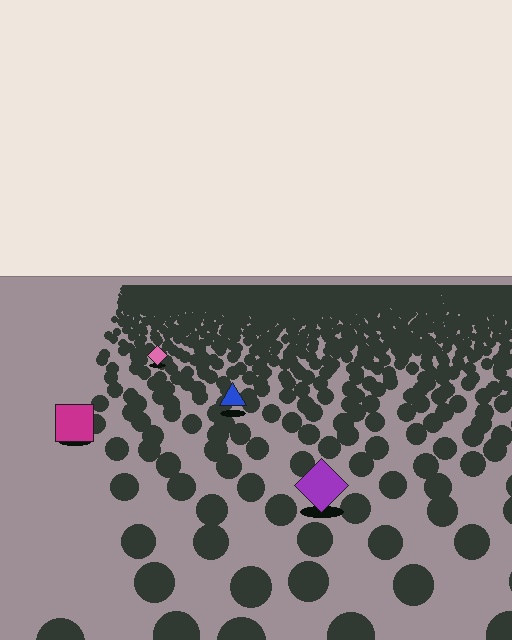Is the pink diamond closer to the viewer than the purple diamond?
No. The purple diamond is closer — you can tell from the texture gradient: the ground texture is coarser near it.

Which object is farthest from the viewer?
The pink diamond is farthest from the viewer. It appears smaller and the ground texture around it is denser.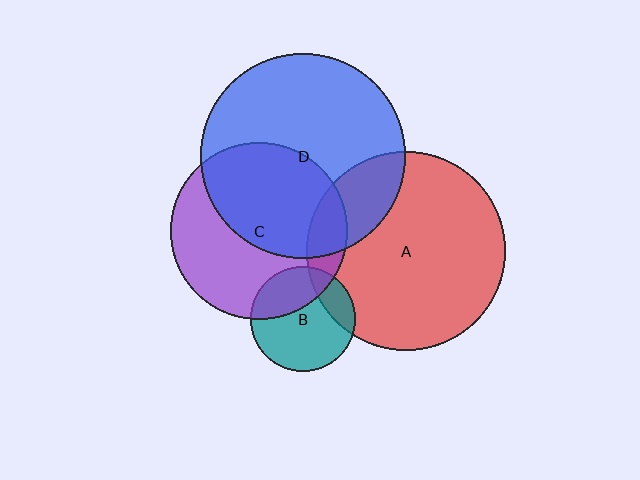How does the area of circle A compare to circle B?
Approximately 3.6 times.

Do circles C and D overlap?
Yes.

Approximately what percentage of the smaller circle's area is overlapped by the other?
Approximately 50%.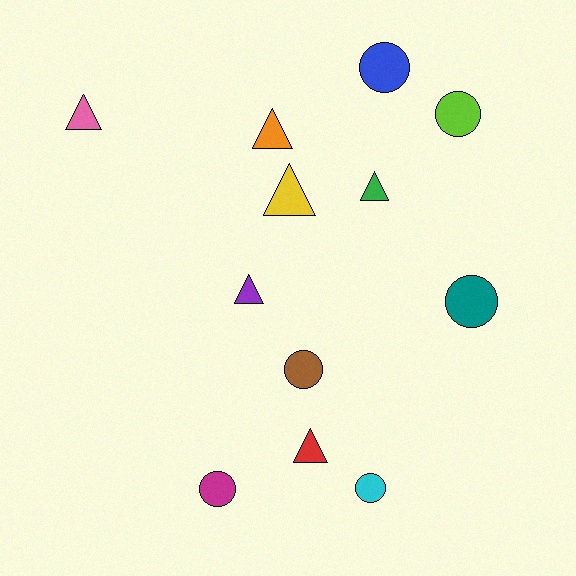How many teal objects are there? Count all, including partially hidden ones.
There is 1 teal object.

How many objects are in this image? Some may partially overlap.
There are 12 objects.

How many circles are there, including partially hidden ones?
There are 6 circles.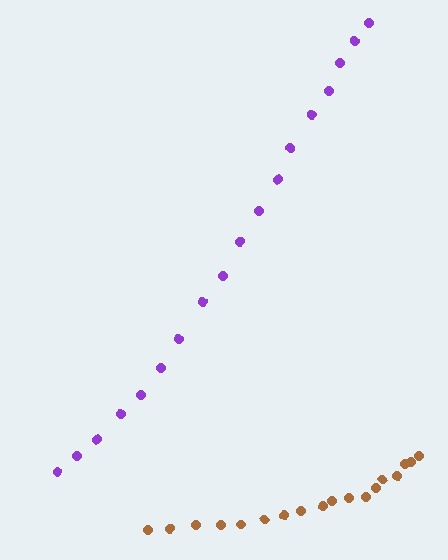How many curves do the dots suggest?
There are 2 distinct paths.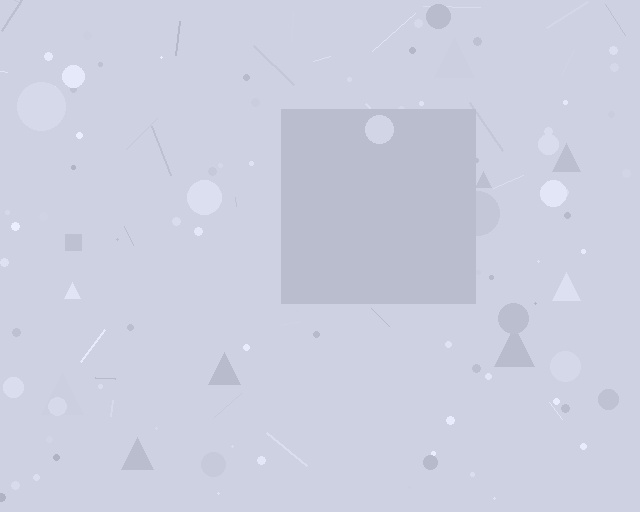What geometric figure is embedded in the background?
A square is embedded in the background.